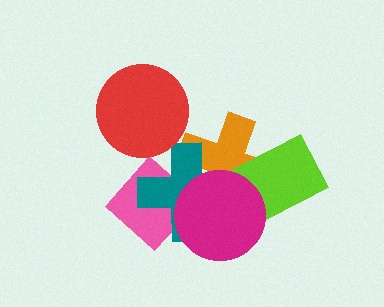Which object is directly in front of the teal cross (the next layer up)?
The lime rectangle is directly in front of the teal cross.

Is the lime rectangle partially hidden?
Yes, it is partially covered by another shape.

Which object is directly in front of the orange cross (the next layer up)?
The pink diamond is directly in front of the orange cross.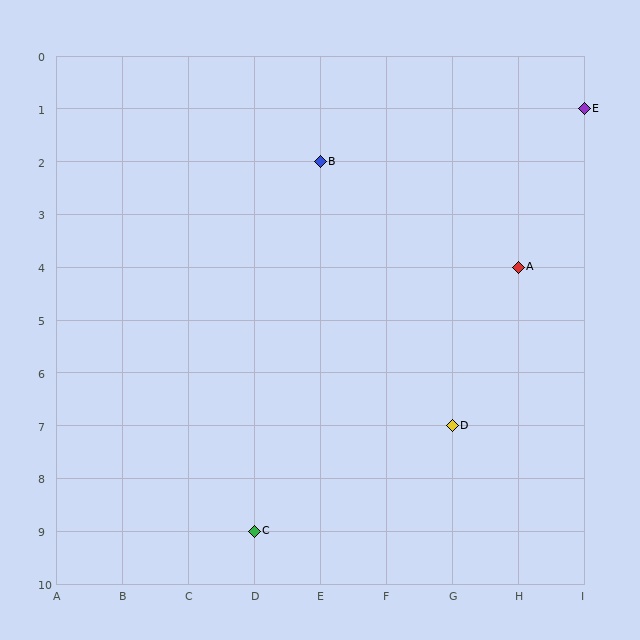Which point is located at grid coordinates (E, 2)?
Point B is at (E, 2).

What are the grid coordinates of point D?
Point D is at grid coordinates (G, 7).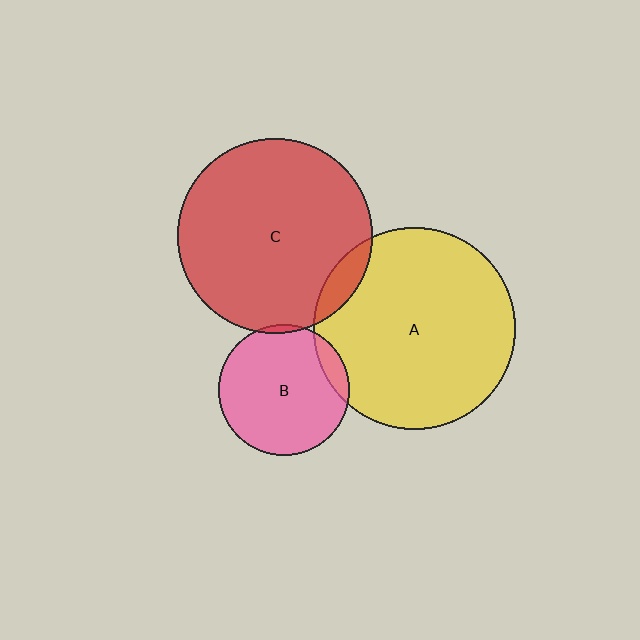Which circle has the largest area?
Circle A (yellow).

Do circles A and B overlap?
Yes.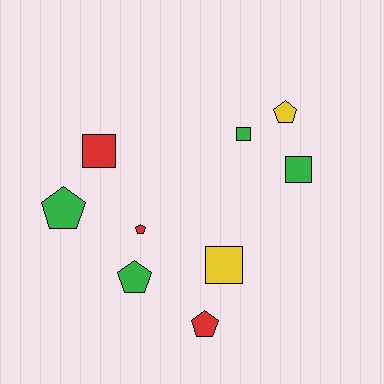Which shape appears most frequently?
Pentagon, with 5 objects.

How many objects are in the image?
There are 9 objects.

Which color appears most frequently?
Green, with 4 objects.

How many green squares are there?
There are 2 green squares.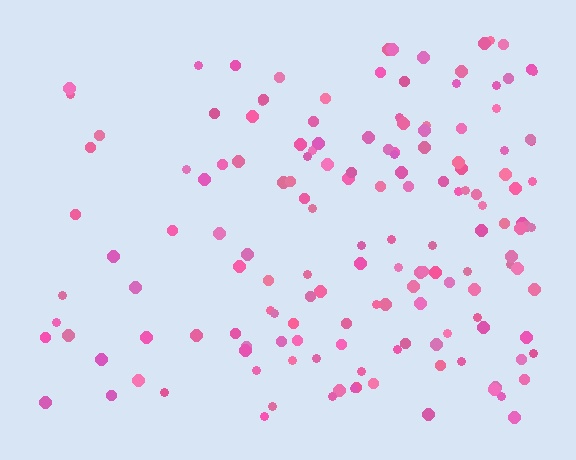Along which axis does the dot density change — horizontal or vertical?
Horizontal.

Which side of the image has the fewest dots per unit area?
The left.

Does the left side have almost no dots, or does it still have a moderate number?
Still a moderate number, just noticeably fewer than the right.